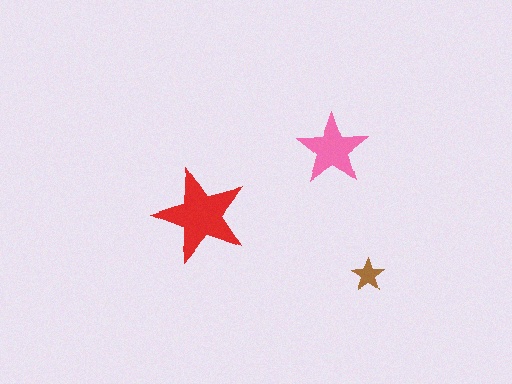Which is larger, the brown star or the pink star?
The pink one.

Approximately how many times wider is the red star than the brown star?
About 3 times wider.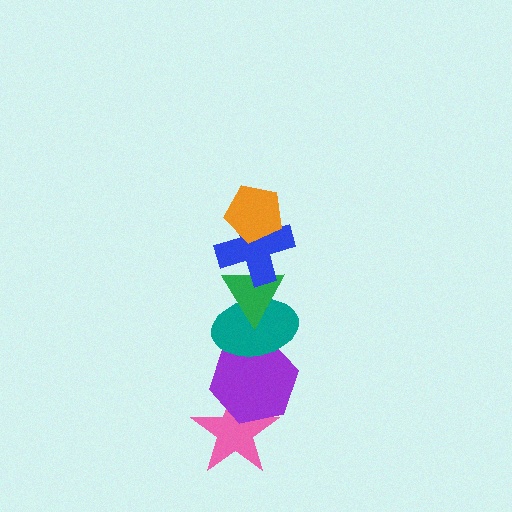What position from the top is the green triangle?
The green triangle is 3rd from the top.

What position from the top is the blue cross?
The blue cross is 2nd from the top.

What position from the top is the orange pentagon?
The orange pentagon is 1st from the top.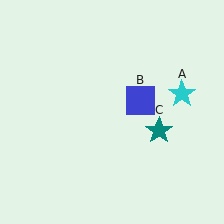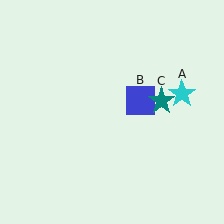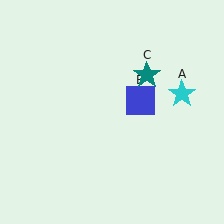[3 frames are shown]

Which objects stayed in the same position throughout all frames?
Cyan star (object A) and blue square (object B) remained stationary.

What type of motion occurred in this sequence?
The teal star (object C) rotated counterclockwise around the center of the scene.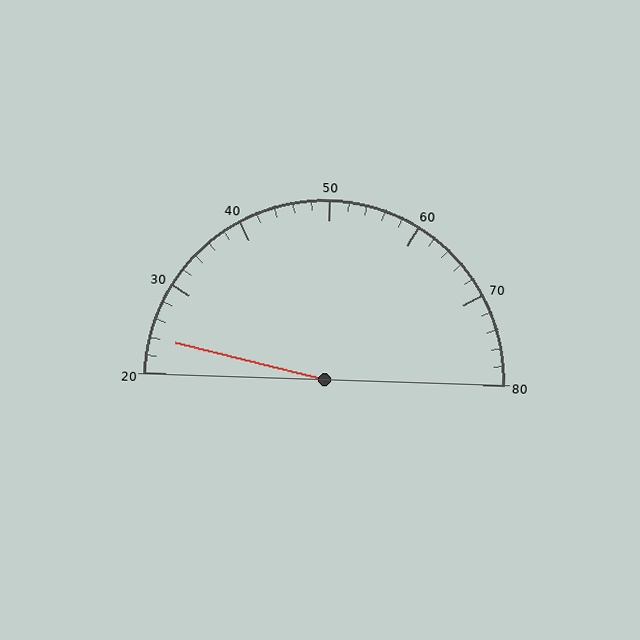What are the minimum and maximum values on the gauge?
The gauge ranges from 20 to 80.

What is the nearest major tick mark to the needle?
The nearest major tick mark is 20.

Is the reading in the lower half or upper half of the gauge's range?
The reading is in the lower half of the range (20 to 80).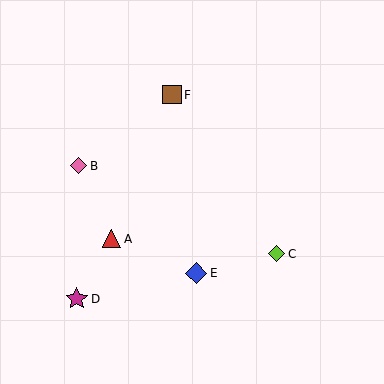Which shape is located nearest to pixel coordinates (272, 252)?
The lime diamond (labeled C) at (276, 254) is nearest to that location.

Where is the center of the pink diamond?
The center of the pink diamond is at (79, 166).